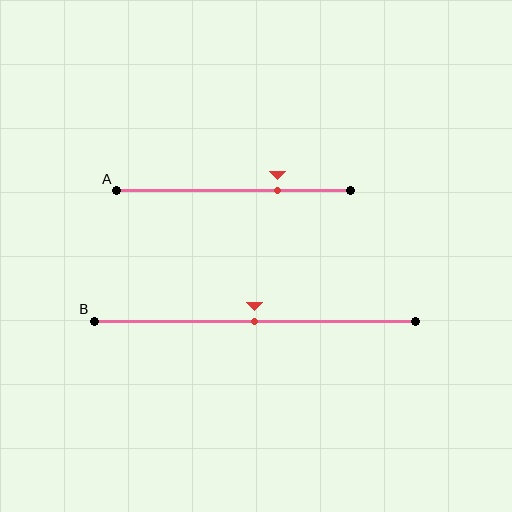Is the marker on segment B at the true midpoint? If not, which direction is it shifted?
Yes, the marker on segment B is at the true midpoint.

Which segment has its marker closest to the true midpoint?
Segment B has its marker closest to the true midpoint.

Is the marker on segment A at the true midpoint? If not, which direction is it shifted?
No, the marker on segment A is shifted to the right by about 19% of the segment length.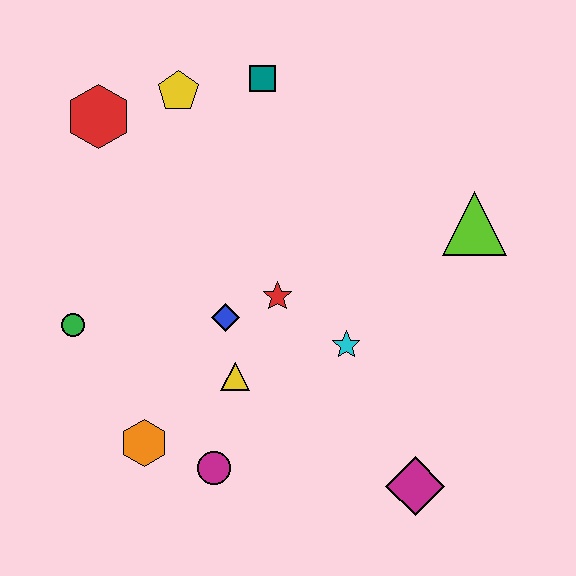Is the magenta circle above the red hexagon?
No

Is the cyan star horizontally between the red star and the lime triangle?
Yes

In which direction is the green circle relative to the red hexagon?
The green circle is below the red hexagon.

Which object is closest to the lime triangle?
The cyan star is closest to the lime triangle.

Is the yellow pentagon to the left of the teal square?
Yes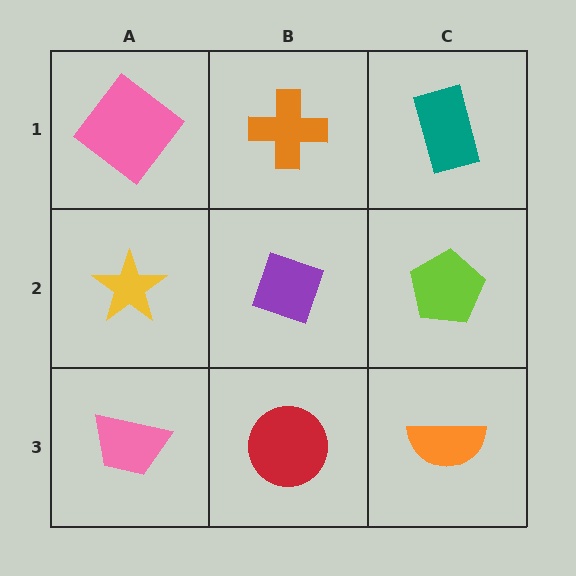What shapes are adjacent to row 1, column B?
A purple diamond (row 2, column B), a pink diamond (row 1, column A), a teal rectangle (row 1, column C).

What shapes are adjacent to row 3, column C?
A lime pentagon (row 2, column C), a red circle (row 3, column B).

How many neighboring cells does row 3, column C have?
2.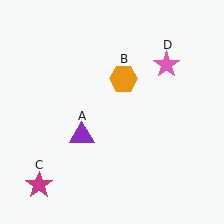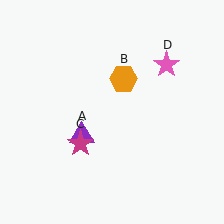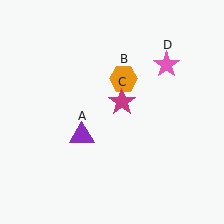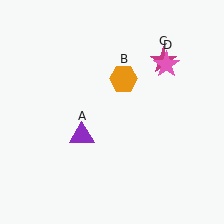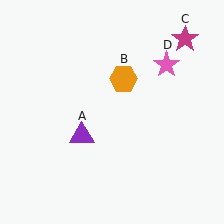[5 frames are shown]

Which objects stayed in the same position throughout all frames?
Purple triangle (object A) and orange hexagon (object B) and pink star (object D) remained stationary.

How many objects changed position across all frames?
1 object changed position: magenta star (object C).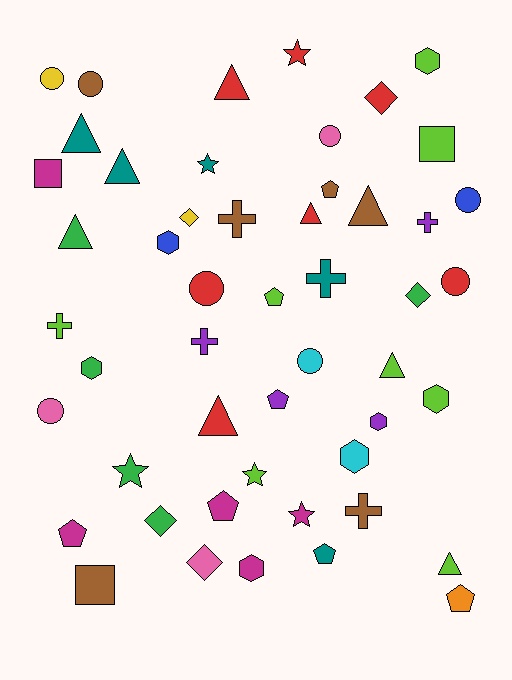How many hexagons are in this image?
There are 7 hexagons.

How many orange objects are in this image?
There is 1 orange object.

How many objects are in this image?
There are 50 objects.